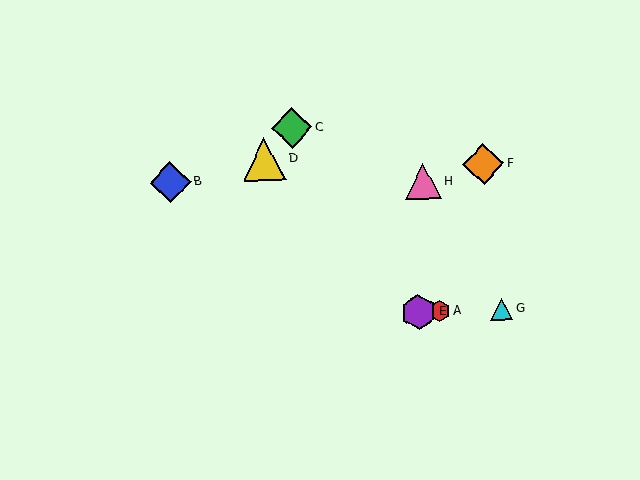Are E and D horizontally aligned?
No, E is at y≈312 and D is at y≈159.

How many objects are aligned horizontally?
3 objects (A, E, G) are aligned horizontally.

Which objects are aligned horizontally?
Objects A, E, G are aligned horizontally.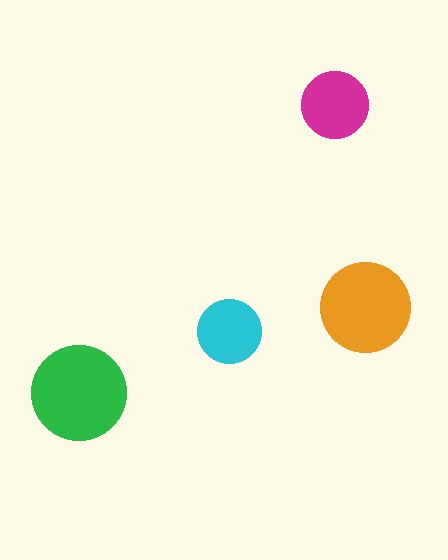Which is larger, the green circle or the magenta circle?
The green one.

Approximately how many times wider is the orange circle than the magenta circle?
About 1.5 times wider.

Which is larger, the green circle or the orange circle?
The green one.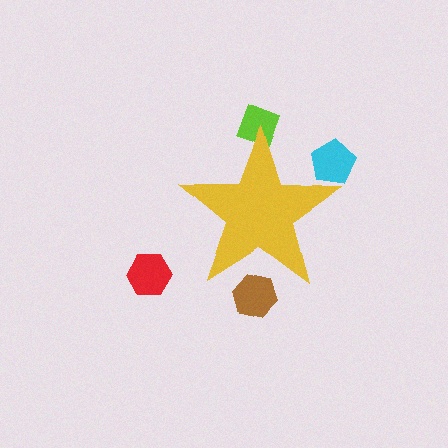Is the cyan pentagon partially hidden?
Yes, the cyan pentagon is partially hidden behind the yellow star.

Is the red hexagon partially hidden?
No, the red hexagon is fully visible.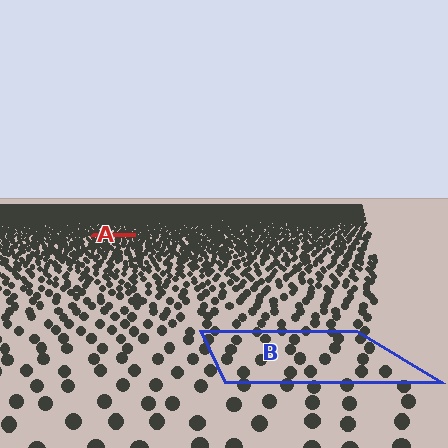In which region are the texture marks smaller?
The texture marks are smaller in region A, because it is farther away.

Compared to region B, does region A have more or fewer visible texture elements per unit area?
Region A has more texture elements per unit area — they are packed more densely because it is farther away.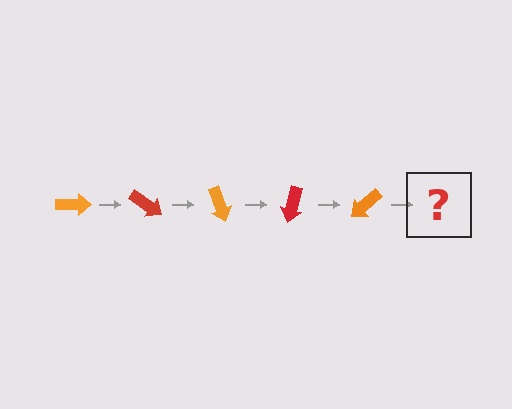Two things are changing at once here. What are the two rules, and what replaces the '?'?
The two rules are that it rotates 35 degrees each step and the color cycles through orange and red. The '?' should be a red arrow, rotated 175 degrees from the start.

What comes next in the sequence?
The next element should be a red arrow, rotated 175 degrees from the start.